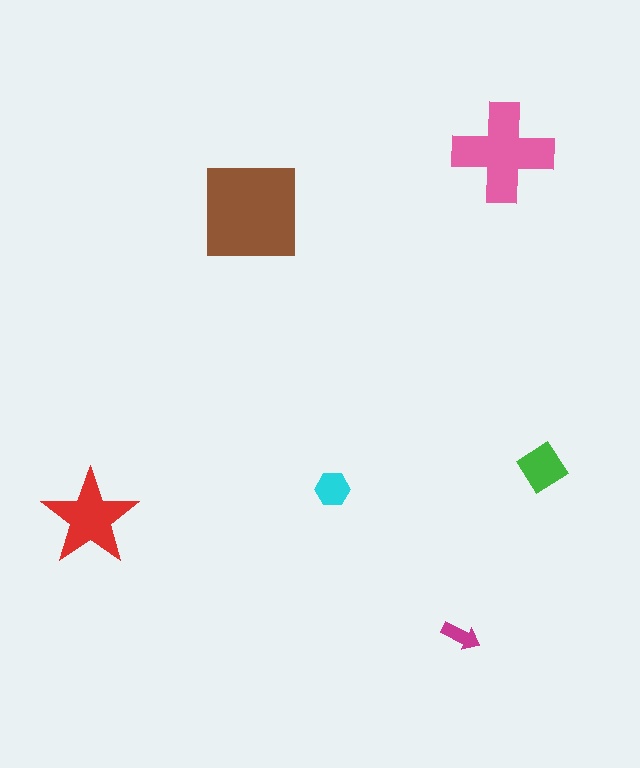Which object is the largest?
The brown square.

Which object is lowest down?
The magenta arrow is bottommost.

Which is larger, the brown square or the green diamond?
The brown square.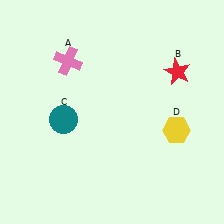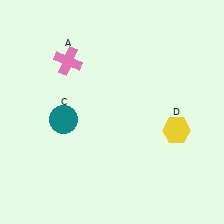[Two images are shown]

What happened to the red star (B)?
The red star (B) was removed in Image 2. It was in the top-right area of Image 1.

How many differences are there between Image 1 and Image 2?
There is 1 difference between the two images.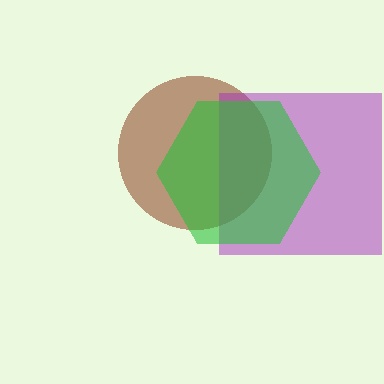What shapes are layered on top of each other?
The layered shapes are: a brown circle, a purple square, a green hexagon.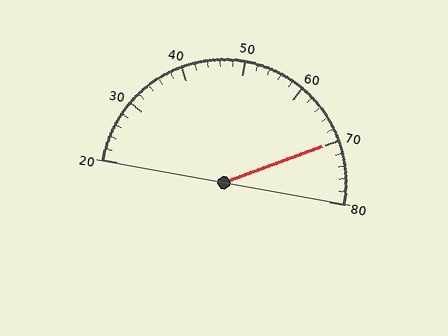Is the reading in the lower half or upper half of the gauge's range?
The reading is in the upper half of the range (20 to 80).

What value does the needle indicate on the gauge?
The needle indicates approximately 70.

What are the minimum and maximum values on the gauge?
The gauge ranges from 20 to 80.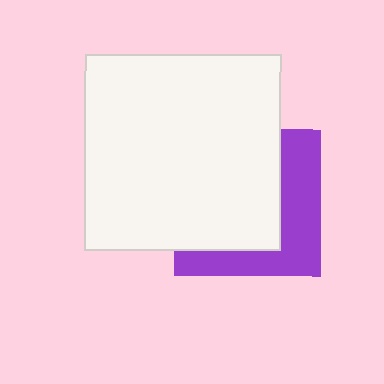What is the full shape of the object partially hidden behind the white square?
The partially hidden object is a purple square.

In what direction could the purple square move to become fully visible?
The purple square could move toward the lower-right. That would shift it out from behind the white square entirely.